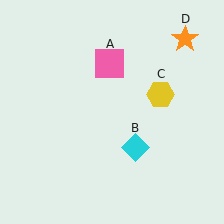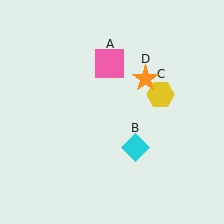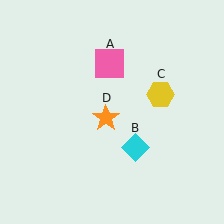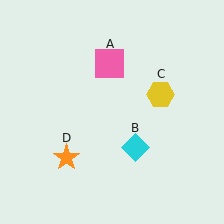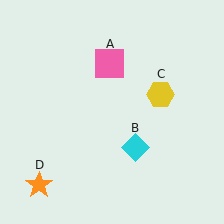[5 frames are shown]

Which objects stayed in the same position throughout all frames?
Pink square (object A) and cyan diamond (object B) and yellow hexagon (object C) remained stationary.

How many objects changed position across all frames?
1 object changed position: orange star (object D).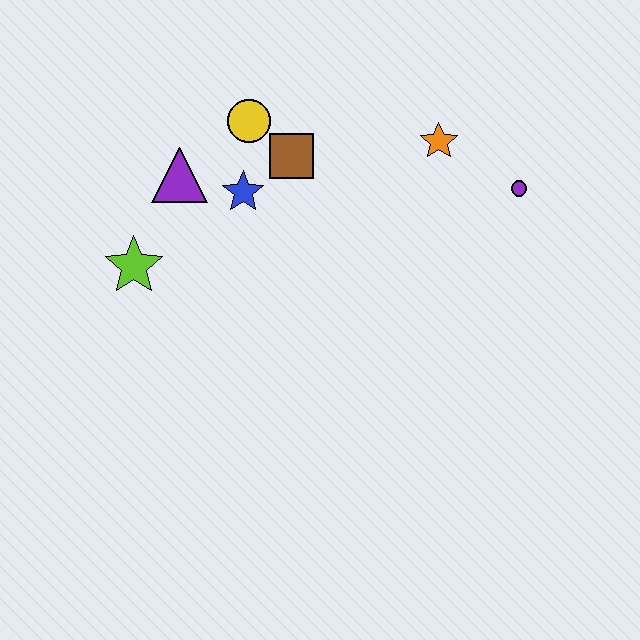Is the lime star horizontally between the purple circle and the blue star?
No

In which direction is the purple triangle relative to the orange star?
The purple triangle is to the left of the orange star.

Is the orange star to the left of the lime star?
No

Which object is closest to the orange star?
The purple circle is closest to the orange star.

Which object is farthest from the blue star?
The purple circle is farthest from the blue star.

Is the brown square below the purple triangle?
No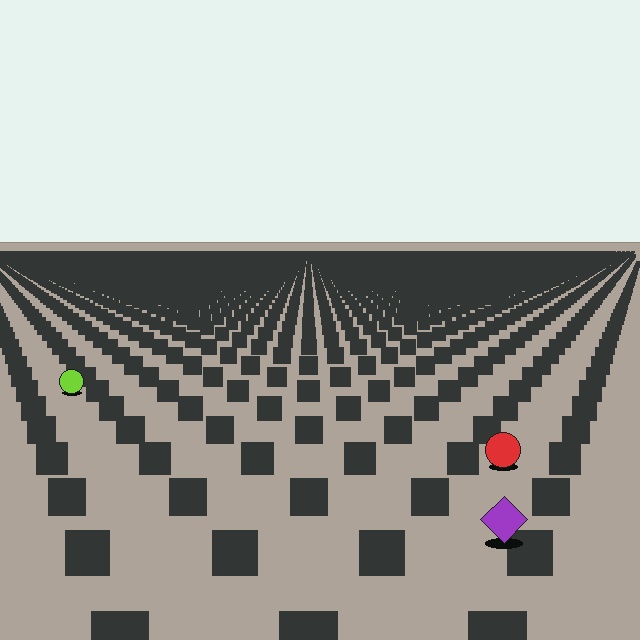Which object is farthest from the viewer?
The lime circle is farthest from the viewer. It appears smaller and the ground texture around it is denser.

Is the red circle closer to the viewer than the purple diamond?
No. The purple diamond is closer — you can tell from the texture gradient: the ground texture is coarser near it.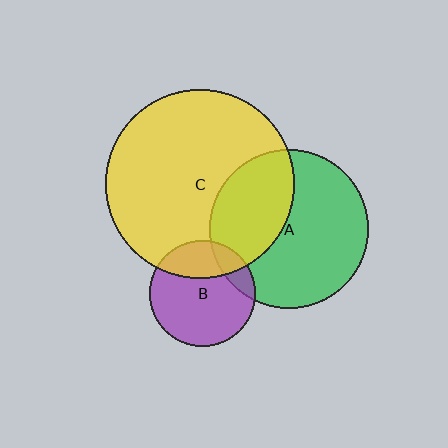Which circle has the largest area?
Circle C (yellow).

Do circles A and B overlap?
Yes.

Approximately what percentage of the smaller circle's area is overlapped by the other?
Approximately 15%.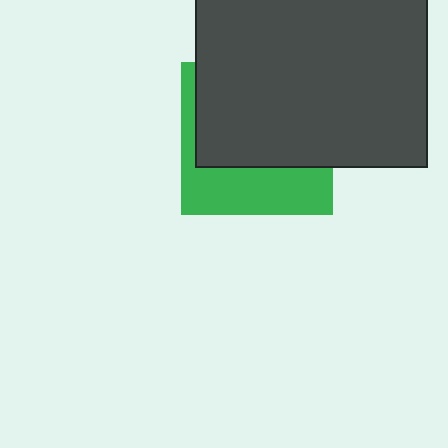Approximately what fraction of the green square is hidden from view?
Roughly 62% of the green square is hidden behind the dark gray rectangle.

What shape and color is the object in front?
The object in front is a dark gray rectangle.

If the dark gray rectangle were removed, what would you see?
You would see the complete green square.